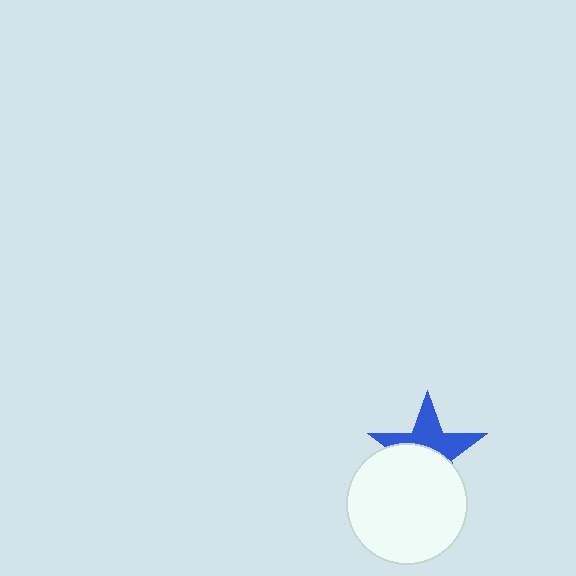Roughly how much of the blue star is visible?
About half of it is visible (roughly 47%).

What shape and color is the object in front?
The object in front is a white circle.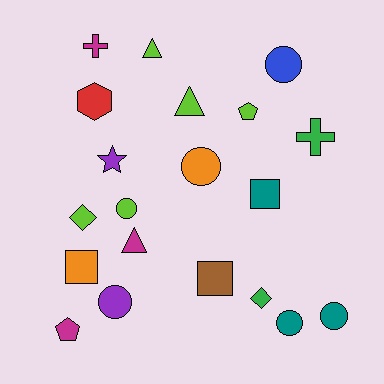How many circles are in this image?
There are 6 circles.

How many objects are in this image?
There are 20 objects.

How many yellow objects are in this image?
There are no yellow objects.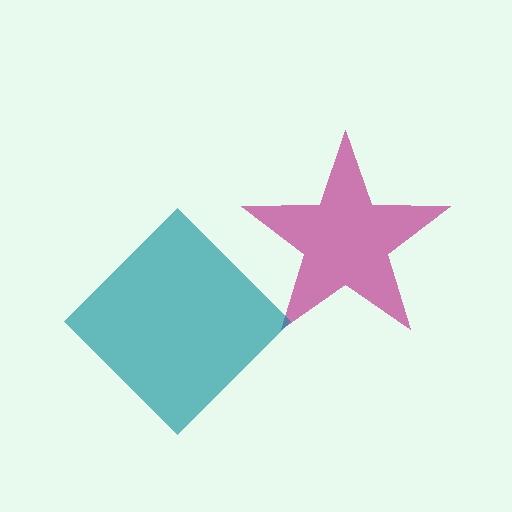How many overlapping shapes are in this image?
There are 2 overlapping shapes in the image.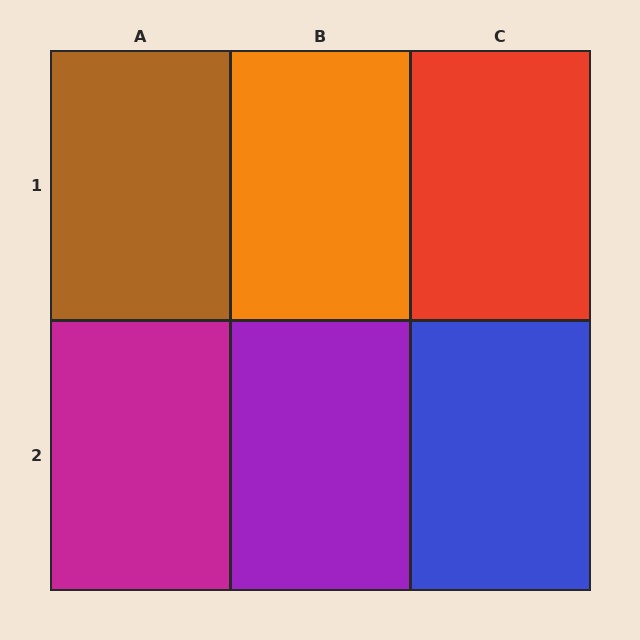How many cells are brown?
1 cell is brown.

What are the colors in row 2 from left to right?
Magenta, purple, blue.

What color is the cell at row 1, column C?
Red.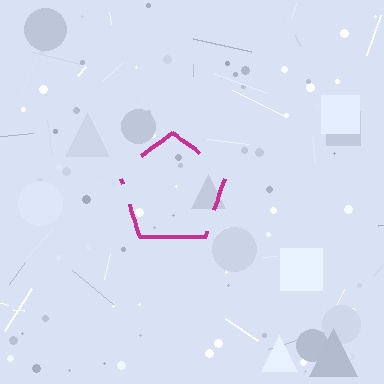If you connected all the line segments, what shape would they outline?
They would outline a pentagon.